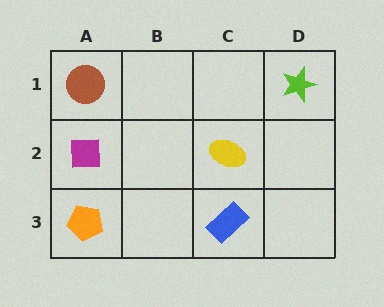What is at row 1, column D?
A lime star.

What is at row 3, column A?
An orange pentagon.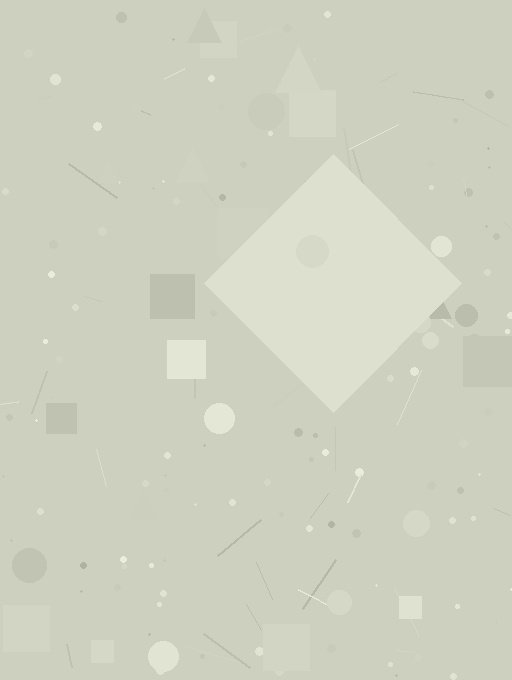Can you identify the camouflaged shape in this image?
The camouflaged shape is a diamond.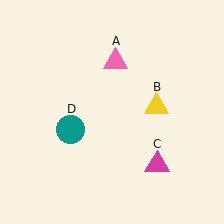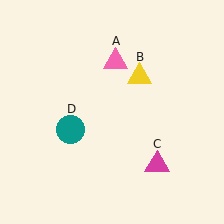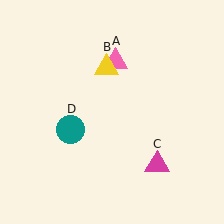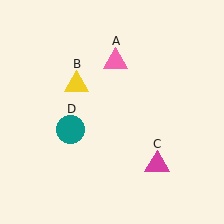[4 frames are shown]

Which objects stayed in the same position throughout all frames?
Pink triangle (object A) and magenta triangle (object C) and teal circle (object D) remained stationary.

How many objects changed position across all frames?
1 object changed position: yellow triangle (object B).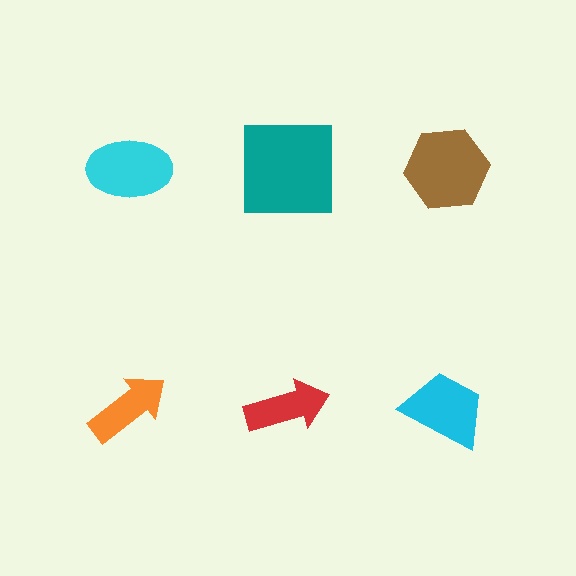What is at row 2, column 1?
An orange arrow.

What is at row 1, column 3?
A brown hexagon.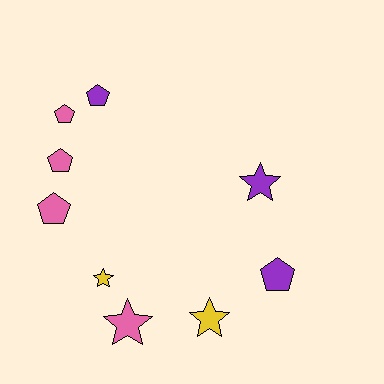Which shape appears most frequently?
Pentagon, with 5 objects.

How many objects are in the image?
There are 9 objects.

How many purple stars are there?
There is 1 purple star.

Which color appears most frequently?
Pink, with 4 objects.